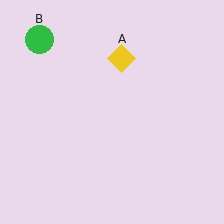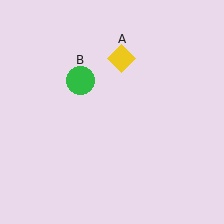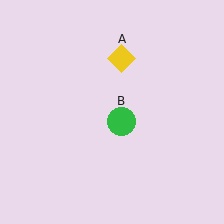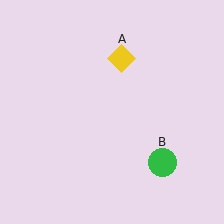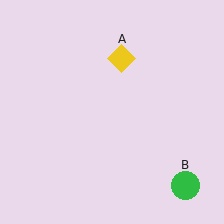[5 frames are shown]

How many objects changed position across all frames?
1 object changed position: green circle (object B).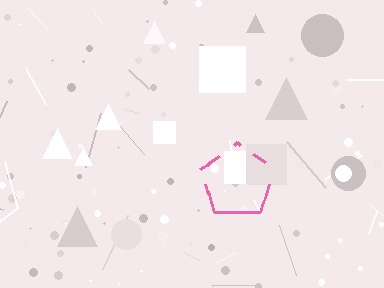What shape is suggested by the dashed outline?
The dashed outline suggests a pentagon.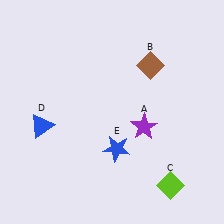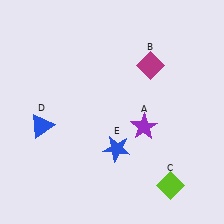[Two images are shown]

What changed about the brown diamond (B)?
In Image 1, B is brown. In Image 2, it changed to magenta.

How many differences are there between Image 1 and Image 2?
There is 1 difference between the two images.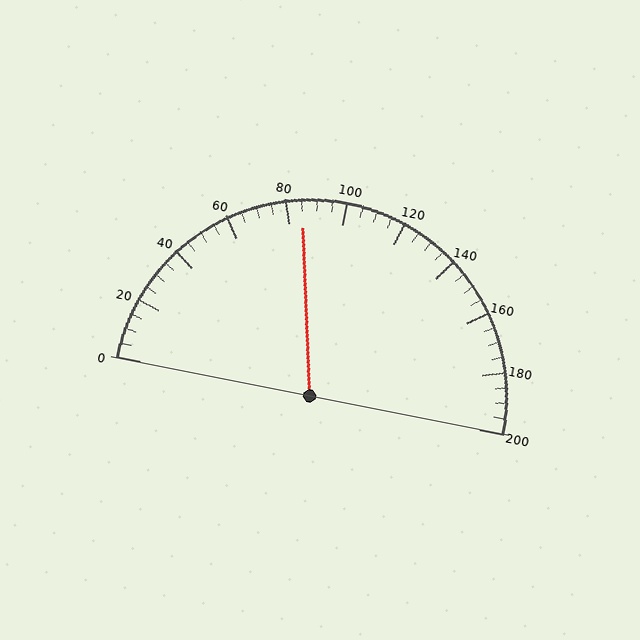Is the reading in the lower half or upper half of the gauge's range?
The reading is in the lower half of the range (0 to 200).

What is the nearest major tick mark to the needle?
The nearest major tick mark is 80.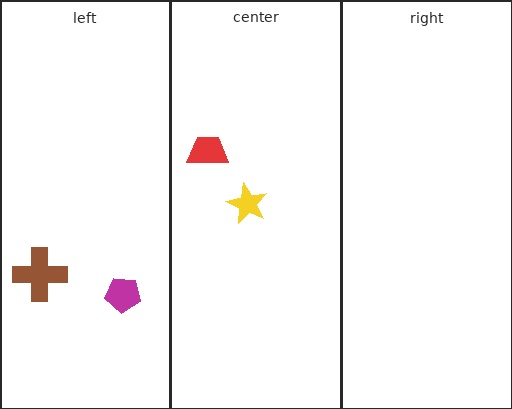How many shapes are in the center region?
2.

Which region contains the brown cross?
The left region.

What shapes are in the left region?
The magenta pentagon, the brown cross.